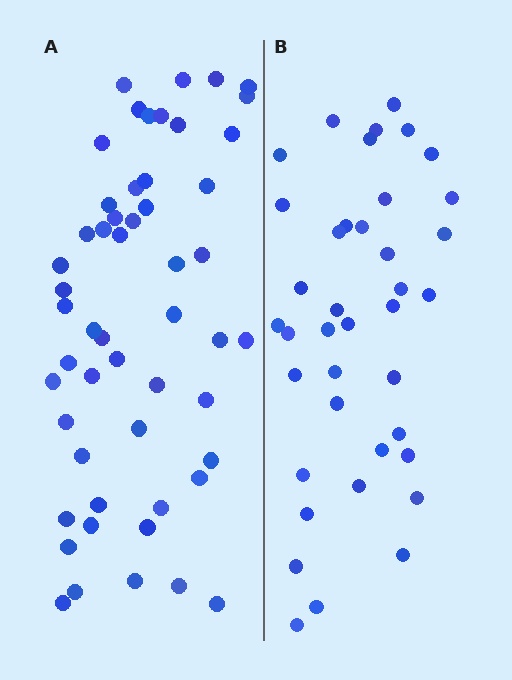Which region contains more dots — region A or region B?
Region A (the left region) has more dots.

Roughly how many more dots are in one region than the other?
Region A has approximately 15 more dots than region B.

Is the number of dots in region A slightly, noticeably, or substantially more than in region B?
Region A has noticeably more, but not dramatically so. The ratio is roughly 1.4 to 1.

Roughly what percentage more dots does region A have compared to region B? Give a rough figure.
About 35% more.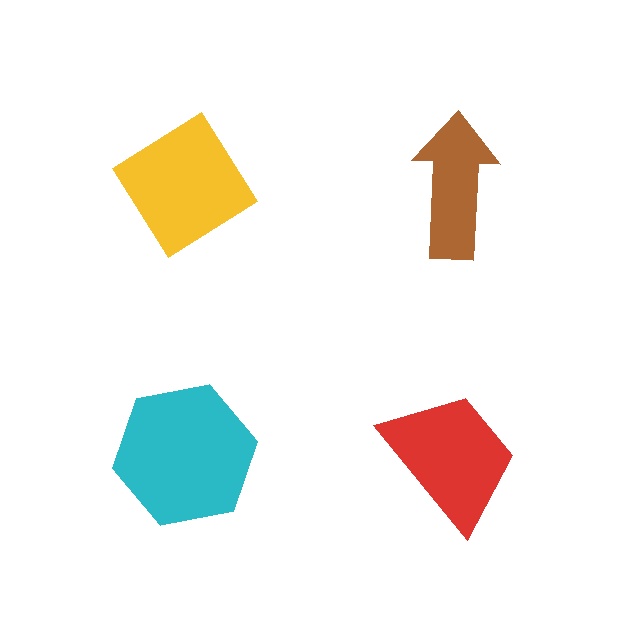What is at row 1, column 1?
A yellow diamond.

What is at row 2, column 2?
A red trapezoid.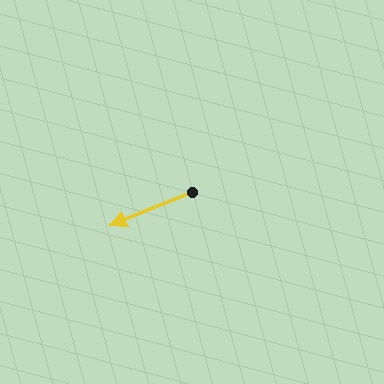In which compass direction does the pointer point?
West.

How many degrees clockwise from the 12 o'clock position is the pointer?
Approximately 248 degrees.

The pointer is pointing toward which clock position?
Roughly 8 o'clock.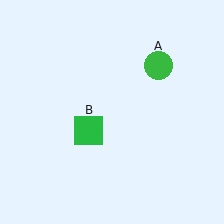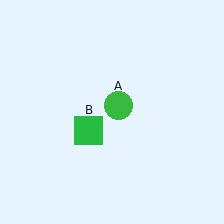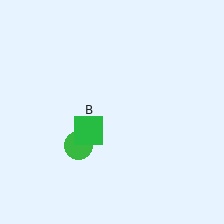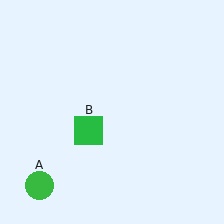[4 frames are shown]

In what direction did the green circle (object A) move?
The green circle (object A) moved down and to the left.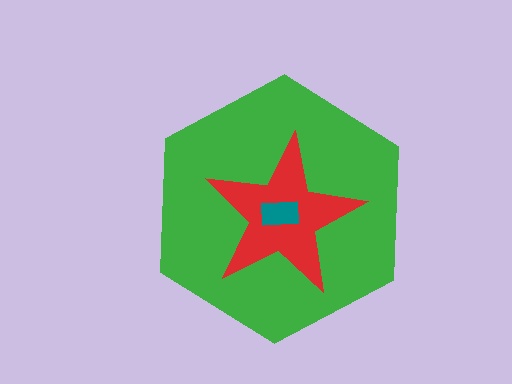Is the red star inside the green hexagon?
Yes.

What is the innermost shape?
The teal rectangle.